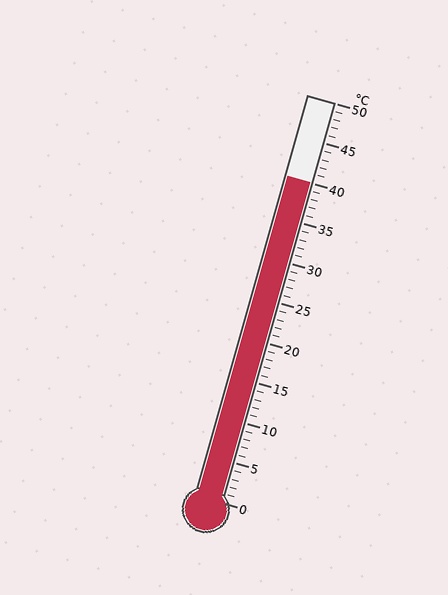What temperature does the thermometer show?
The thermometer shows approximately 40°C.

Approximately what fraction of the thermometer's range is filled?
The thermometer is filled to approximately 80% of its range.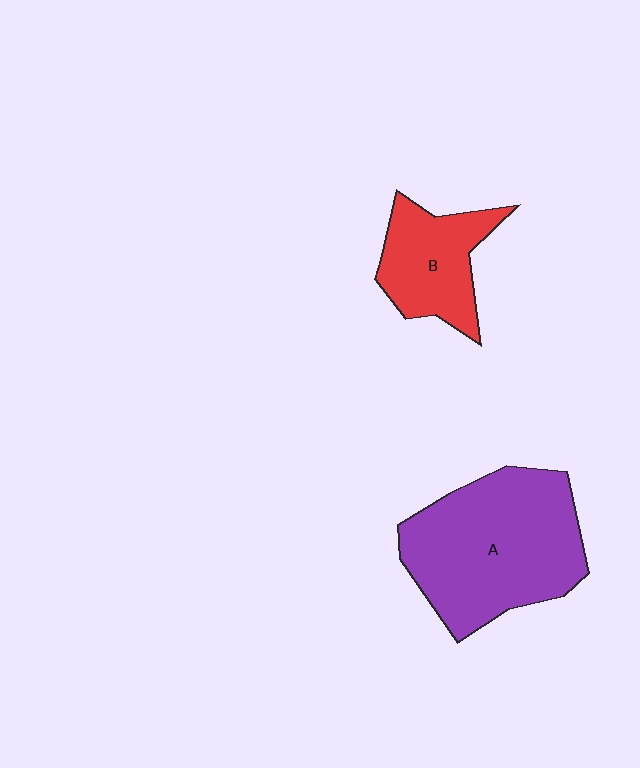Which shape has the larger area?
Shape A (purple).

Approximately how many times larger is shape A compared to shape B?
Approximately 2.0 times.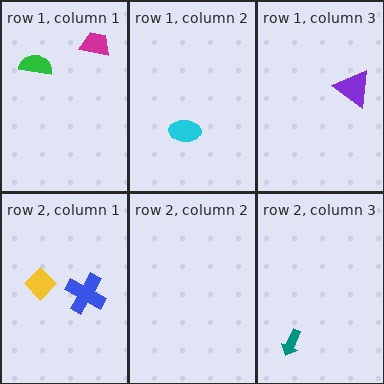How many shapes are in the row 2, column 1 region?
2.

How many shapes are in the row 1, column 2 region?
1.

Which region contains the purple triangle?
The row 1, column 3 region.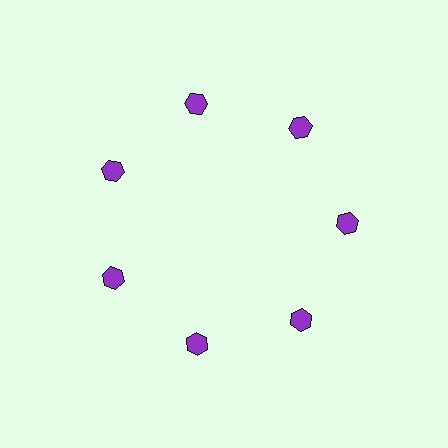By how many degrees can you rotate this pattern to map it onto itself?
The pattern maps onto itself every 51 degrees of rotation.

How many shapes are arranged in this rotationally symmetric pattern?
There are 7 shapes, arranged in 7 groups of 1.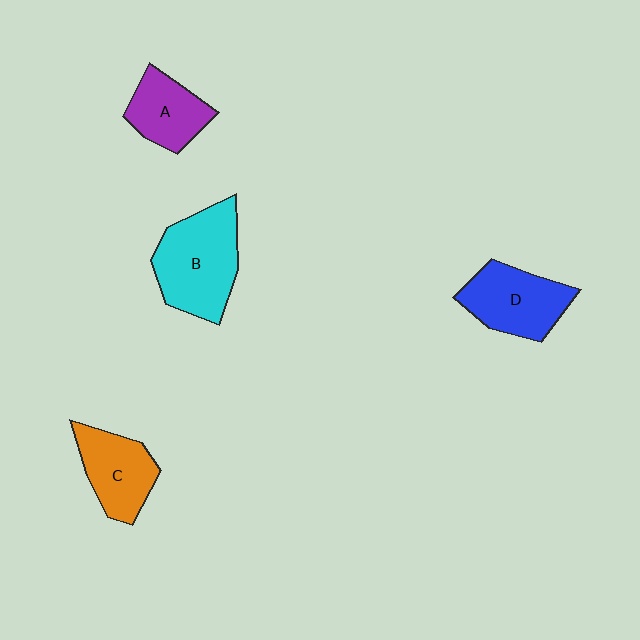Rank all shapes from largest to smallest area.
From largest to smallest: B (cyan), D (blue), C (orange), A (purple).